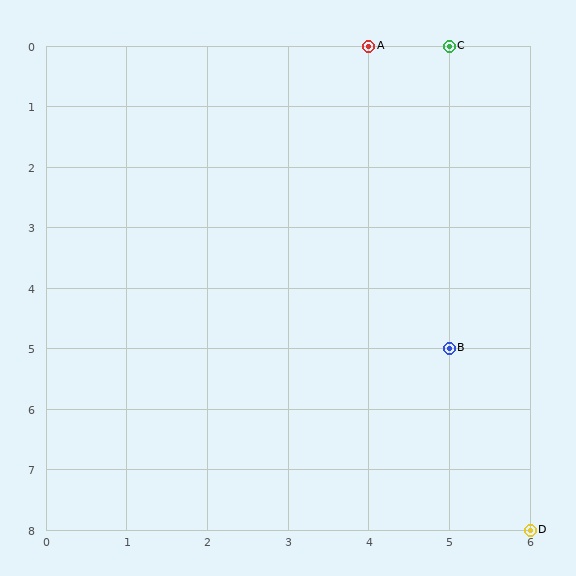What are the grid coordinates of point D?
Point D is at grid coordinates (6, 8).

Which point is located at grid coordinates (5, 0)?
Point C is at (5, 0).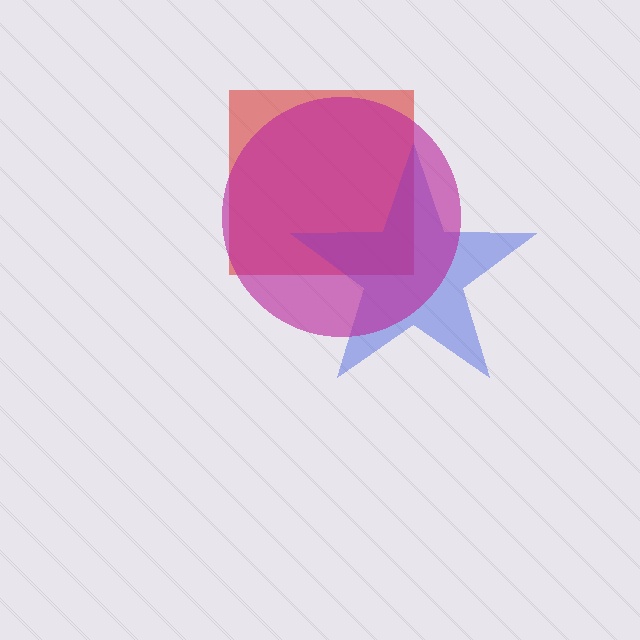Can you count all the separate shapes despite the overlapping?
Yes, there are 3 separate shapes.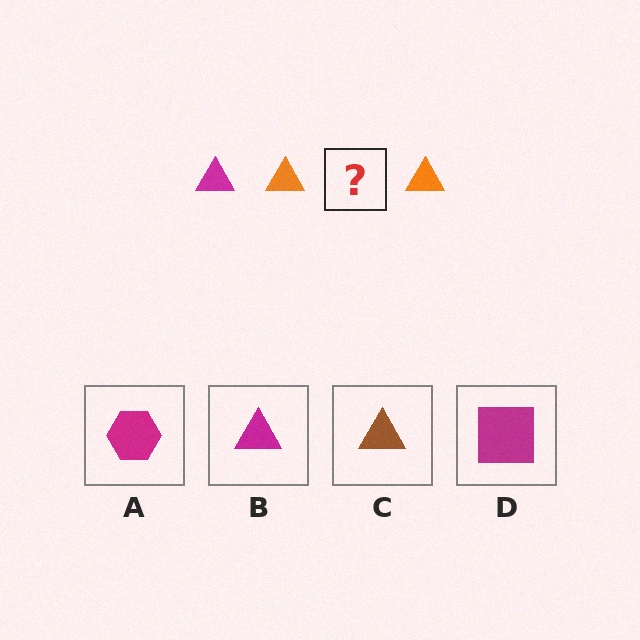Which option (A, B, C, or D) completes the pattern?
B.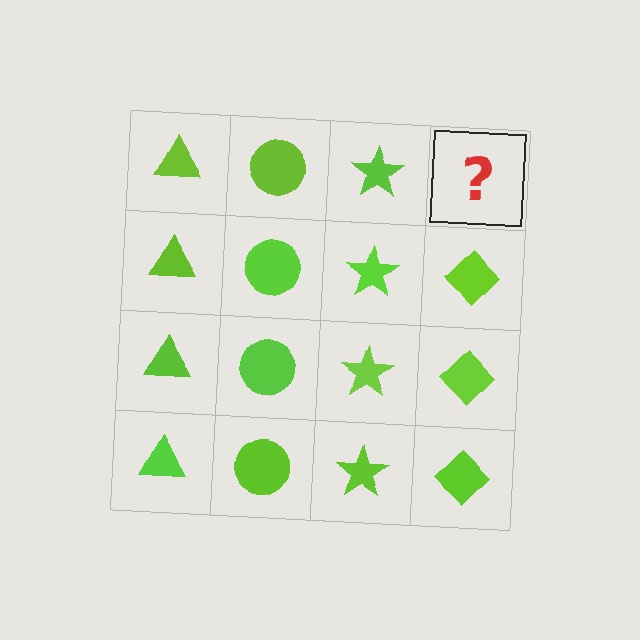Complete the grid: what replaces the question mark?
The question mark should be replaced with a lime diamond.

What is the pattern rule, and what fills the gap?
The rule is that each column has a consistent shape. The gap should be filled with a lime diamond.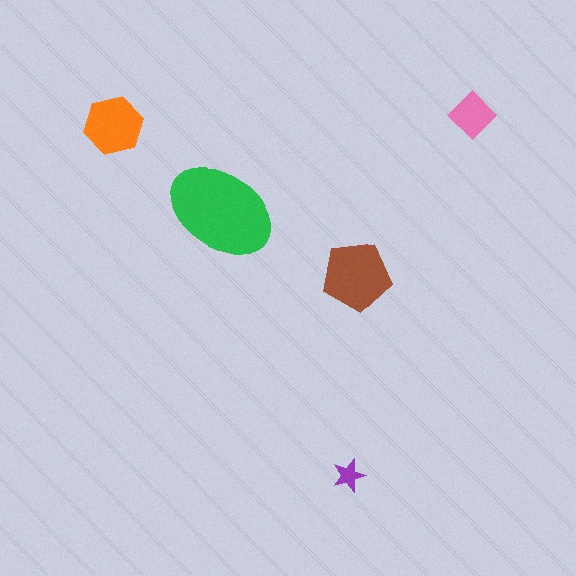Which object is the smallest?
The purple star.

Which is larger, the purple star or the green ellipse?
The green ellipse.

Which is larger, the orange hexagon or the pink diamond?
The orange hexagon.